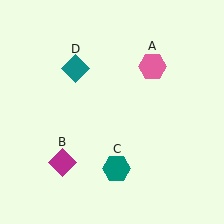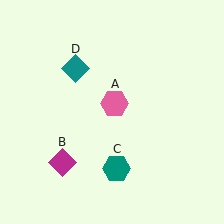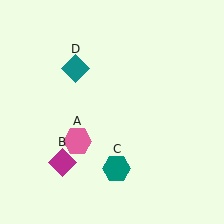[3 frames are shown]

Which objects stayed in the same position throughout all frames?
Magenta diamond (object B) and teal hexagon (object C) and teal diamond (object D) remained stationary.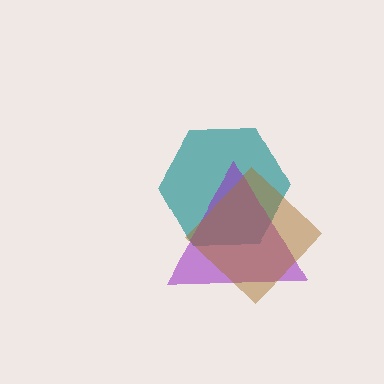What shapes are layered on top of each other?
The layered shapes are: a teal hexagon, a purple triangle, a brown diamond.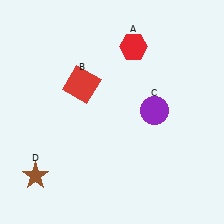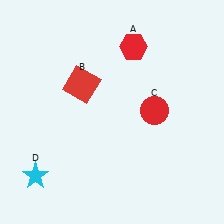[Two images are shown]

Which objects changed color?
C changed from purple to red. D changed from brown to cyan.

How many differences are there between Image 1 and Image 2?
There are 2 differences between the two images.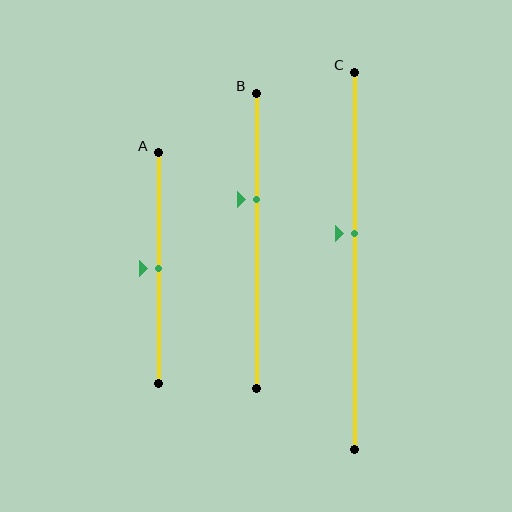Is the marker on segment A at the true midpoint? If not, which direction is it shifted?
Yes, the marker on segment A is at the true midpoint.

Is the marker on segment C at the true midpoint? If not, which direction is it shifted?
No, the marker on segment C is shifted upward by about 7% of the segment length.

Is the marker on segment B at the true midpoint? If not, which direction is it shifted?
No, the marker on segment B is shifted upward by about 14% of the segment length.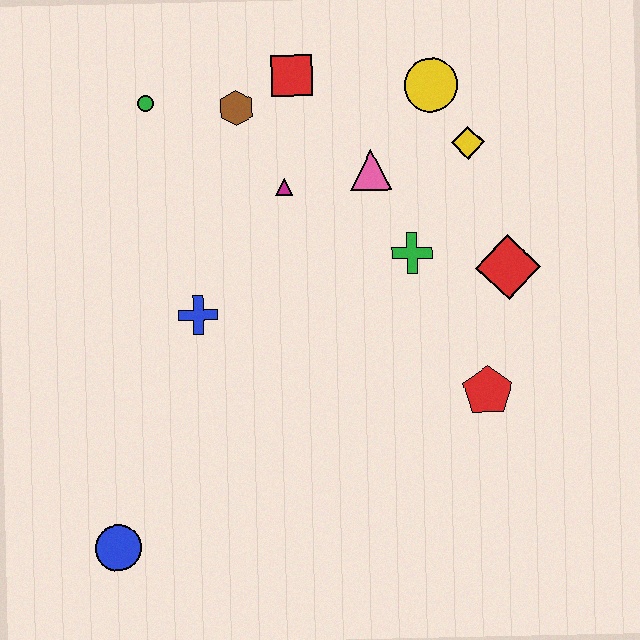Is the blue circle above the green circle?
No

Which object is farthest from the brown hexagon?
The blue circle is farthest from the brown hexagon.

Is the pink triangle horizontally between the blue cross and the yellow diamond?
Yes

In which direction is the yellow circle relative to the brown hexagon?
The yellow circle is to the right of the brown hexagon.